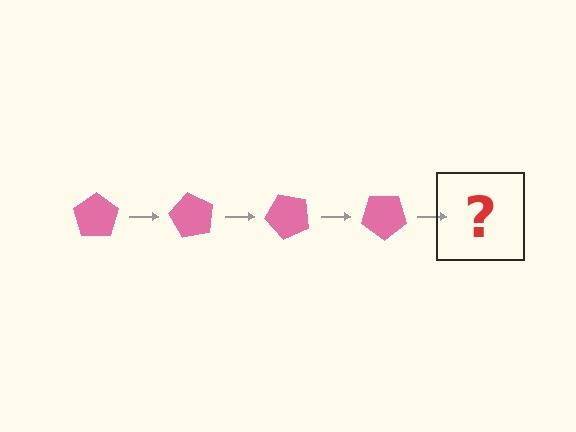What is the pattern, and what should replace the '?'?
The pattern is that the pentagon rotates 60 degrees each step. The '?' should be a pink pentagon rotated 240 degrees.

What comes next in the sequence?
The next element should be a pink pentagon rotated 240 degrees.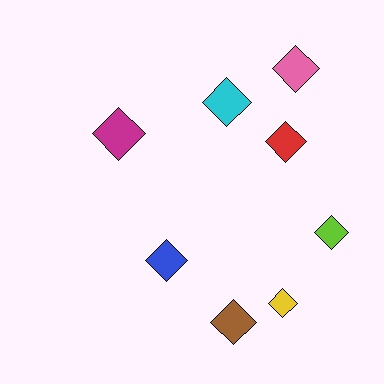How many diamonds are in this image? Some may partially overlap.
There are 8 diamonds.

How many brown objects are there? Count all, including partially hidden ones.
There is 1 brown object.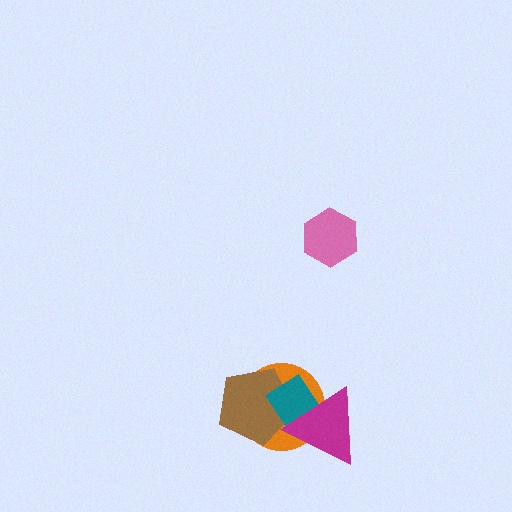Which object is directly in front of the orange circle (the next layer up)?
The brown pentagon is directly in front of the orange circle.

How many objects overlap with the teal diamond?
3 objects overlap with the teal diamond.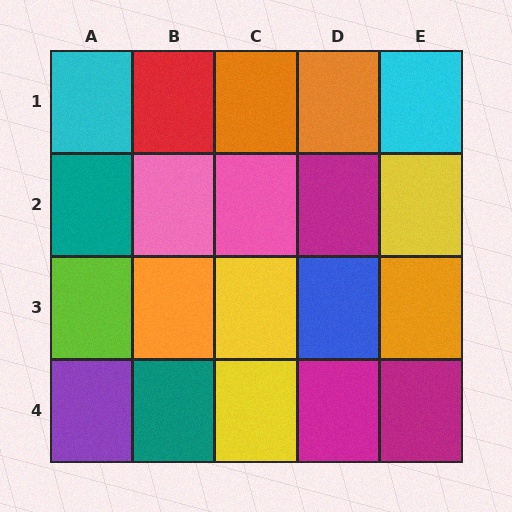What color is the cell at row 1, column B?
Red.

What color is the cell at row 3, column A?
Lime.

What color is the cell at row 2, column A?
Teal.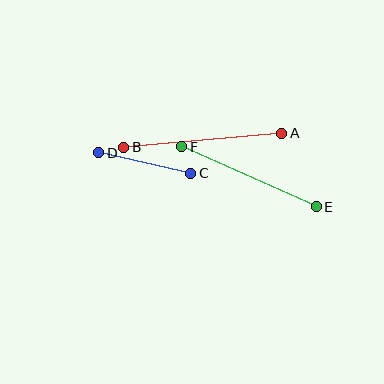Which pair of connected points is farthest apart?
Points A and B are farthest apart.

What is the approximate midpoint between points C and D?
The midpoint is at approximately (145, 163) pixels.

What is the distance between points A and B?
The distance is approximately 159 pixels.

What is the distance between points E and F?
The distance is approximately 147 pixels.